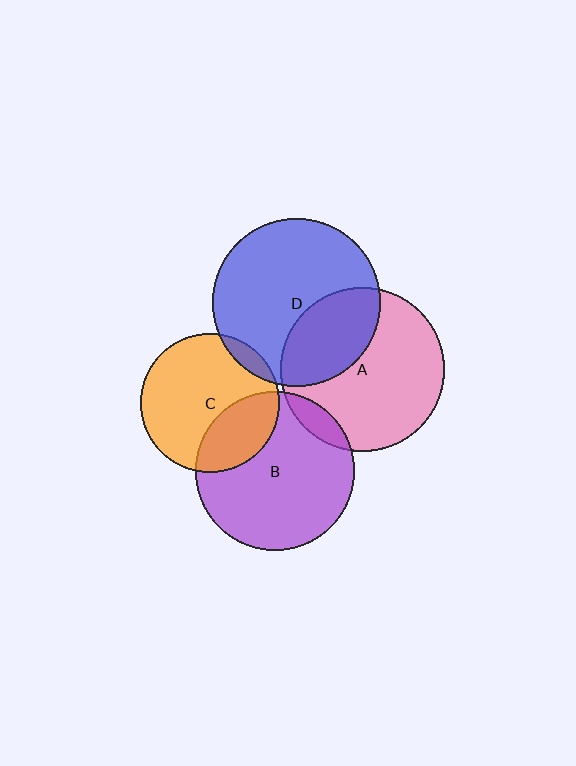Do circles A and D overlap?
Yes.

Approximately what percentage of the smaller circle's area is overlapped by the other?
Approximately 35%.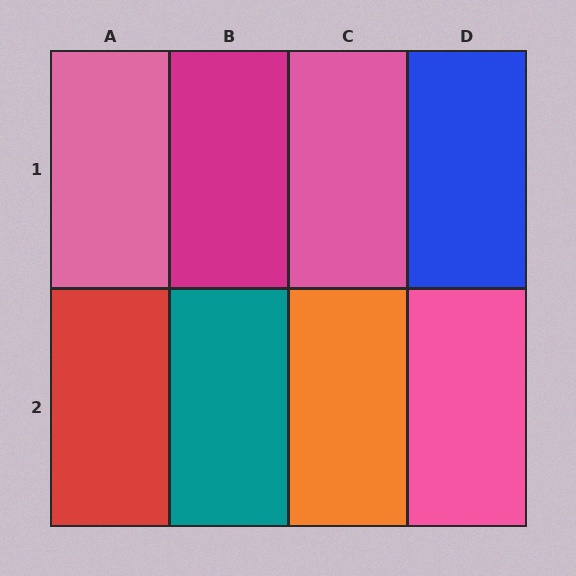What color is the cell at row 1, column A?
Pink.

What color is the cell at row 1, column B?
Magenta.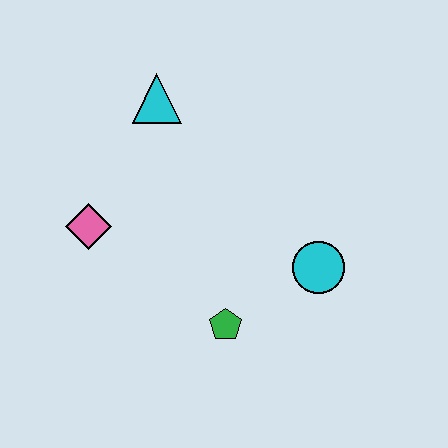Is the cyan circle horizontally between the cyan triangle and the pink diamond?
No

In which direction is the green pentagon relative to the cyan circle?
The green pentagon is to the left of the cyan circle.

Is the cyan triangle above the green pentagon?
Yes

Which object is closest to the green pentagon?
The cyan circle is closest to the green pentagon.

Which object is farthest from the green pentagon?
The cyan triangle is farthest from the green pentagon.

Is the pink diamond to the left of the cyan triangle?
Yes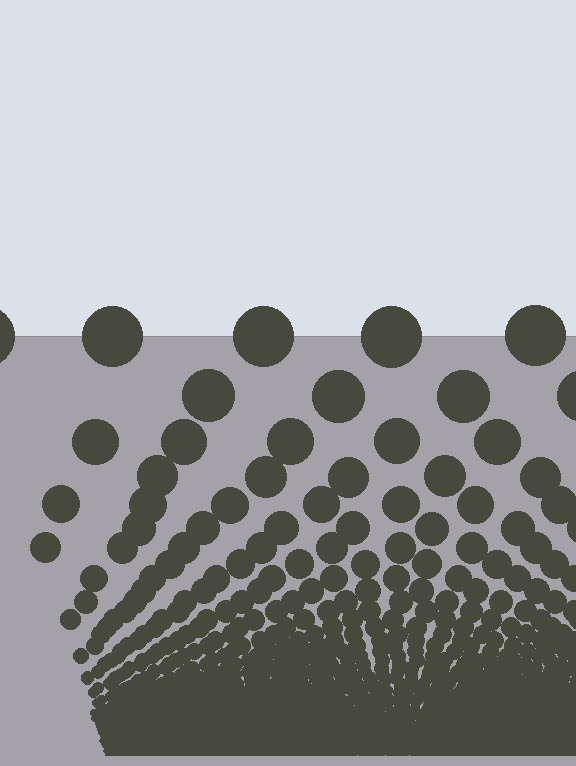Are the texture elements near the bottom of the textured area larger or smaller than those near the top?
Smaller. The gradient is inverted — elements near the bottom are smaller and denser.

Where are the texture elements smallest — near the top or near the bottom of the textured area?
Near the bottom.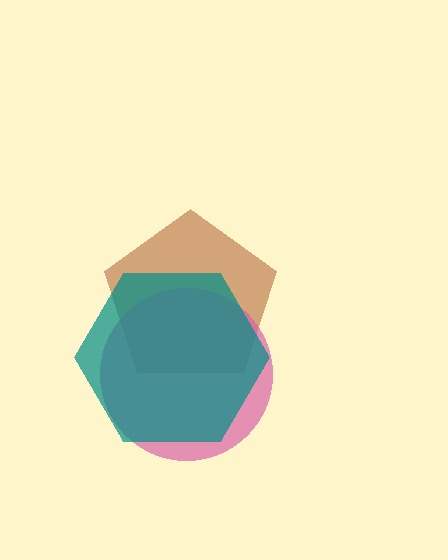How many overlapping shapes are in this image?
There are 3 overlapping shapes in the image.